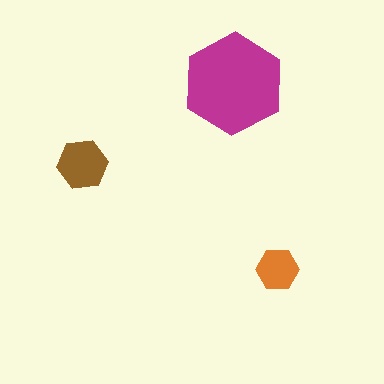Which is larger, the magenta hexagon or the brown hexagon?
The magenta one.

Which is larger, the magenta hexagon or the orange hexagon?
The magenta one.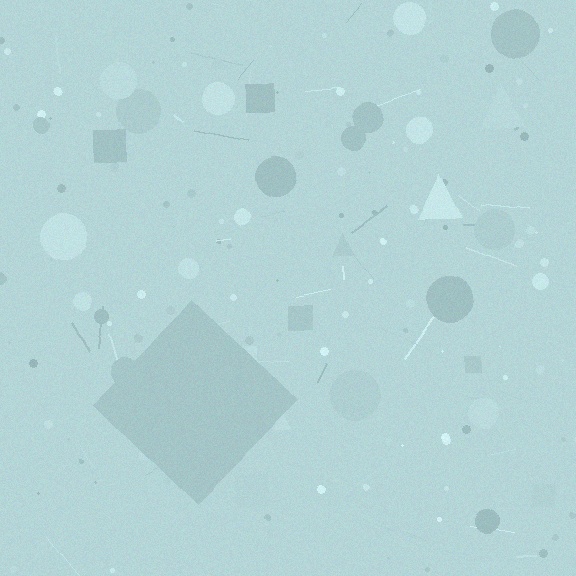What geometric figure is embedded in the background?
A diamond is embedded in the background.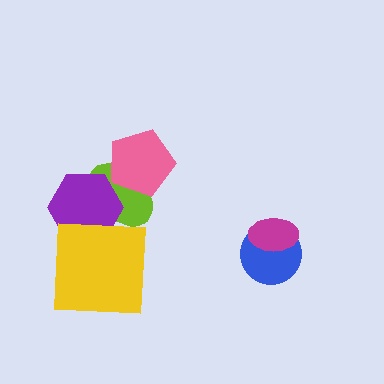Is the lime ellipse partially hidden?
Yes, it is partially covered by another shape.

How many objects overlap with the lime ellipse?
2 objects overlap with the lime ellipse.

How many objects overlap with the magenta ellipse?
1 object overlaps with the magenta ellipse.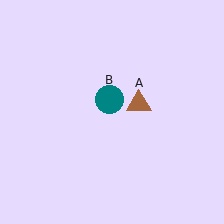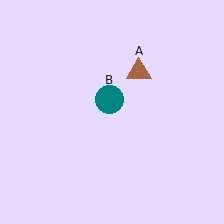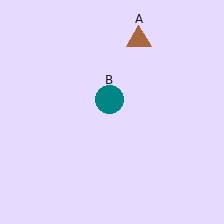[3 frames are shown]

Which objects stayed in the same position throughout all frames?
Teal circle (object B) remained stationary.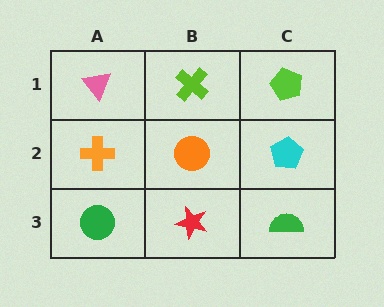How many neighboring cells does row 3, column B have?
3.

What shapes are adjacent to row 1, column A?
An orange cross (row 2, column A), a lime cross (row 1, column B).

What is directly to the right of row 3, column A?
A red star.